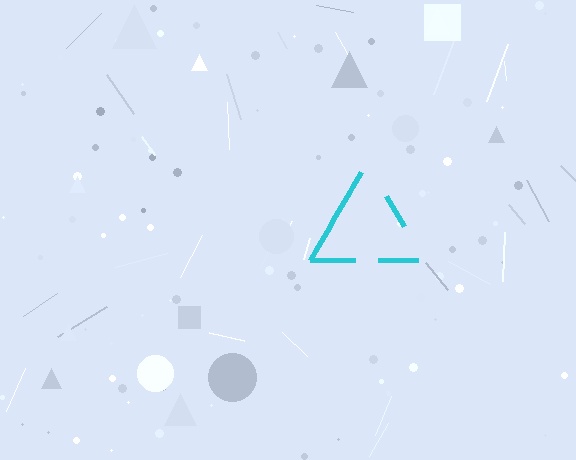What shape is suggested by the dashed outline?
The dashed outline suggests a triangle.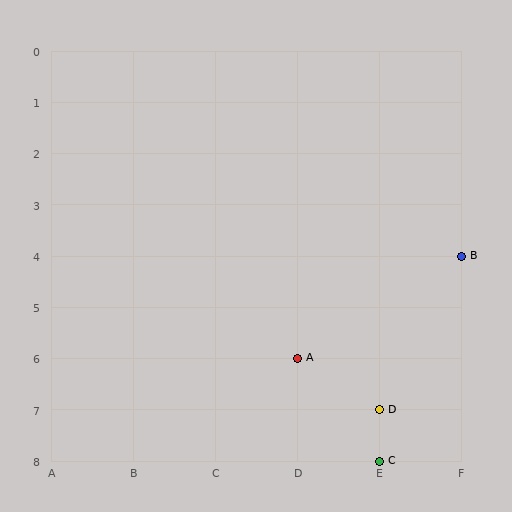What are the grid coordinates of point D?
Point D is at grid coordinates (E, 7).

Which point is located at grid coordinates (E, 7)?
Point D is at (E, 7).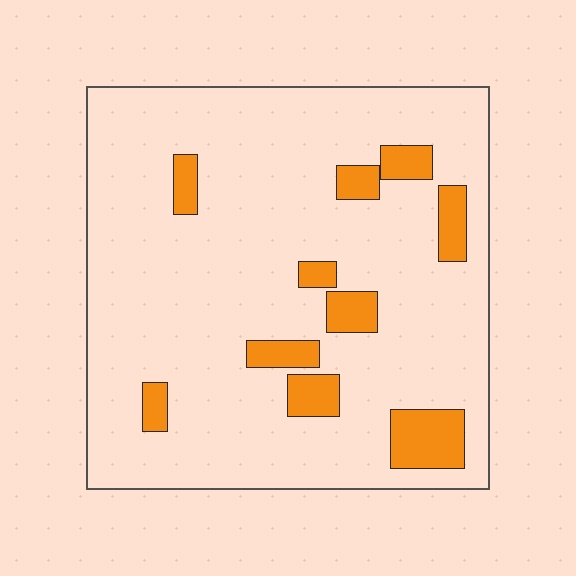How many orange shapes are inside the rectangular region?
10.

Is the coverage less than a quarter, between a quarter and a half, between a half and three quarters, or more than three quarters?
Less than a quarter.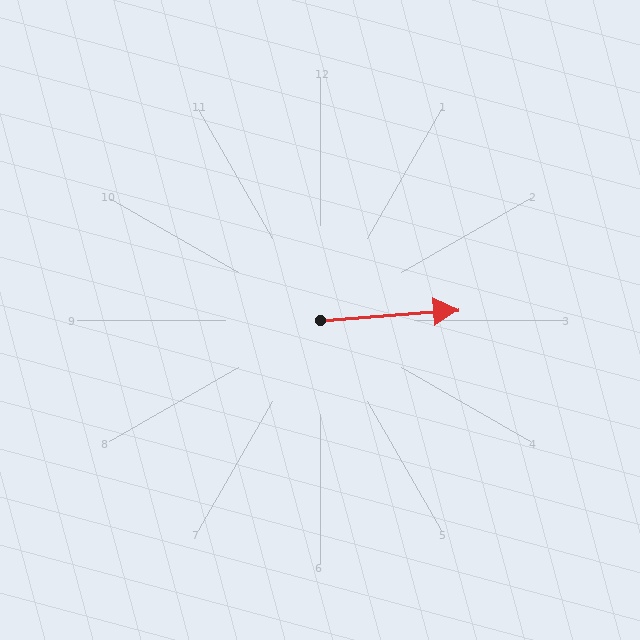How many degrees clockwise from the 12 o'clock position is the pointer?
Approximately 86 degrees.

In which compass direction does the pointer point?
East.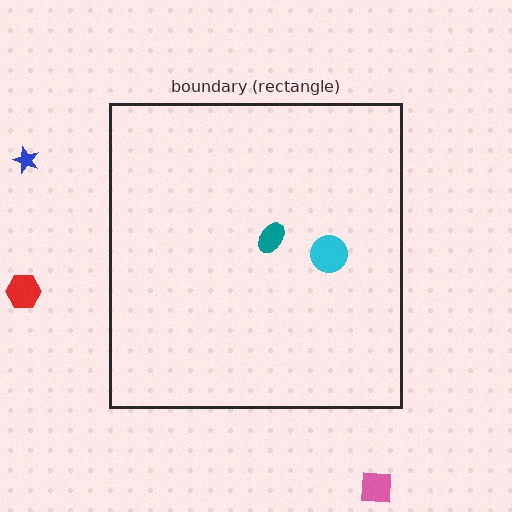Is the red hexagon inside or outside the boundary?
Outside.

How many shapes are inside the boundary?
2 inside, 3 outside.